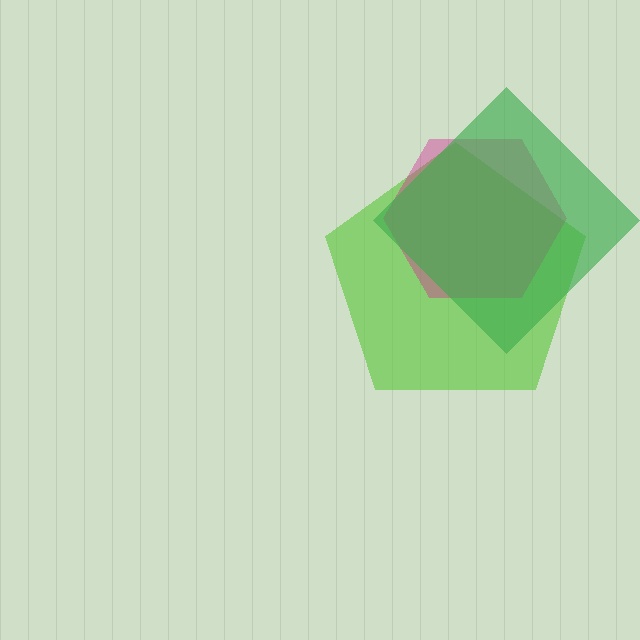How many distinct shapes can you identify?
There are 3 distinct shapes: a lime pentagon, a magenta hexagon, a green diamond.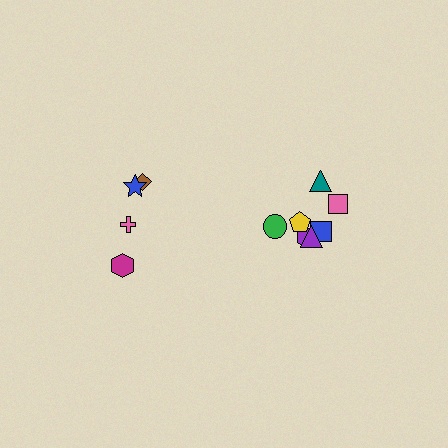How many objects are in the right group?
There are 7 objects.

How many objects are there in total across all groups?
There are 11 objects.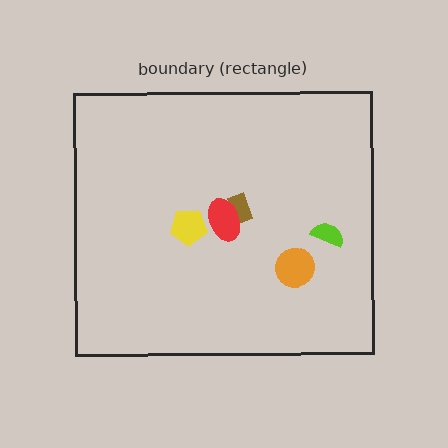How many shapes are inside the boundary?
5 inside, 0 outside.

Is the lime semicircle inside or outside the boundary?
Inside.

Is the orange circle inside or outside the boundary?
Inside.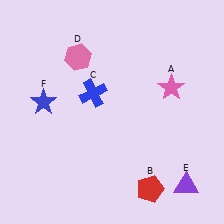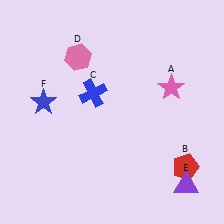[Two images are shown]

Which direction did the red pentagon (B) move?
The red pentagon (B) moved right.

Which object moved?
The red pentagon (B) moved right.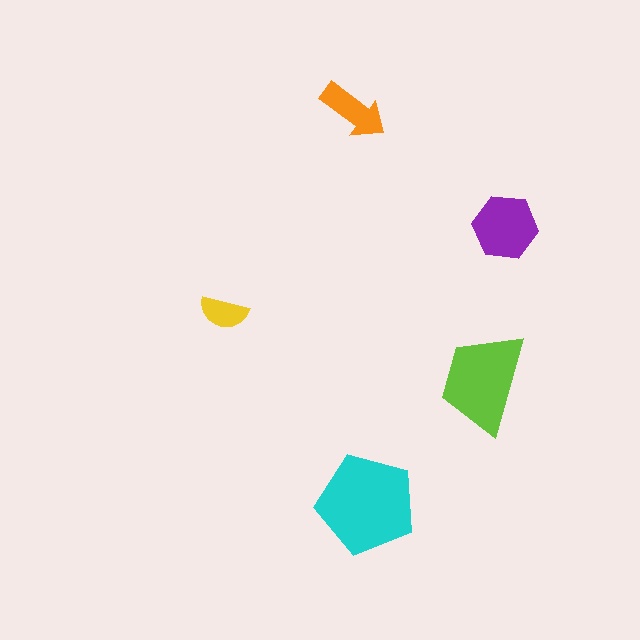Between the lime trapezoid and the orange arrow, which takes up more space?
The lime trapezoid.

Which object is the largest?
The cyan pentagon.